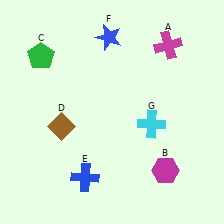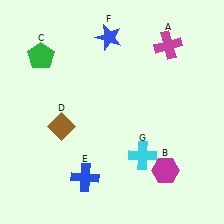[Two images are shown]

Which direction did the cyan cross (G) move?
The cyan cross (G) moved down.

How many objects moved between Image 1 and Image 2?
1 object moved between the two images.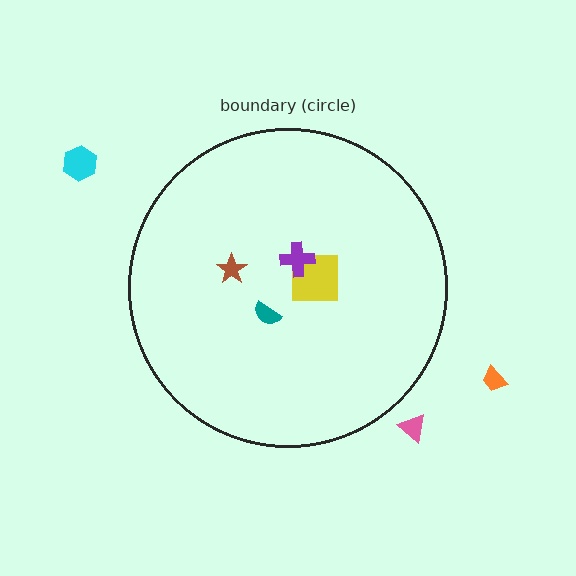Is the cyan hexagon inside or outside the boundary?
Outside.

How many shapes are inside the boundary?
4 inside, 3 outside.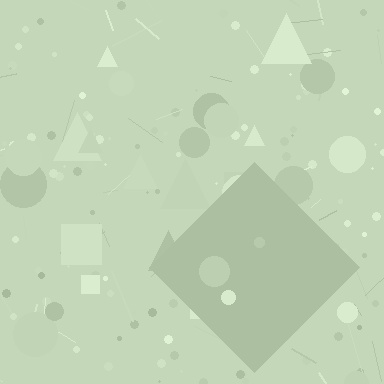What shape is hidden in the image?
A diamond is hidden in the image.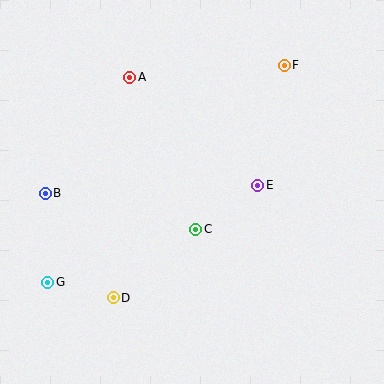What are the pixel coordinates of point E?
Point E is at (258, 185).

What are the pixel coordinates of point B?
Point B is at (45, 193).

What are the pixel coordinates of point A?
Point A is at (130, 77).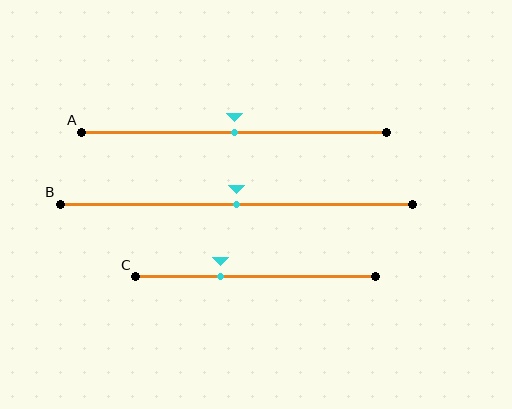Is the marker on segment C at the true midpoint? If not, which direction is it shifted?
No, the marker on segment C is shifted to the left by about 15% of the segment length.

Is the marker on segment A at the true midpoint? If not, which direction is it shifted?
Yes, the marker on segment A is at the true midpoint.